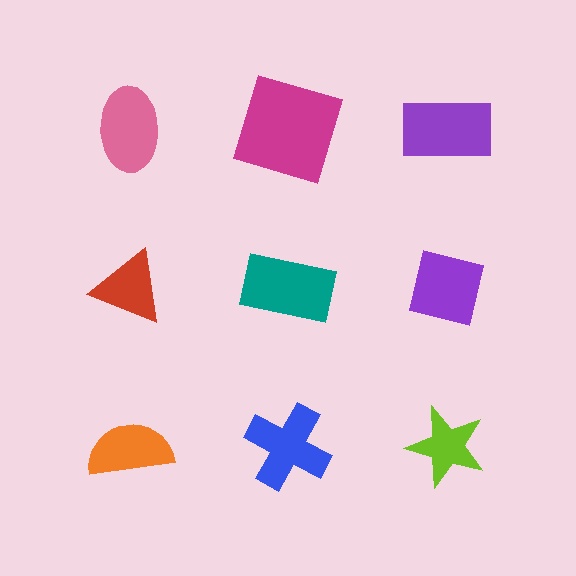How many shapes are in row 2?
3 shapes.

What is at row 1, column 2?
A magenta square.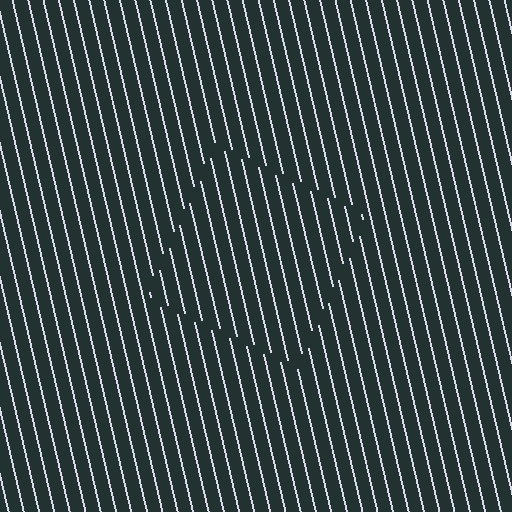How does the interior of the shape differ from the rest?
The interior of the shape contains the same grating, shifted by half a period — the contour is defined by the phase discontinuity where line-ends from the inner and outer gratings abut.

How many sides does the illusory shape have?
4 sides — the line-ends trace a square.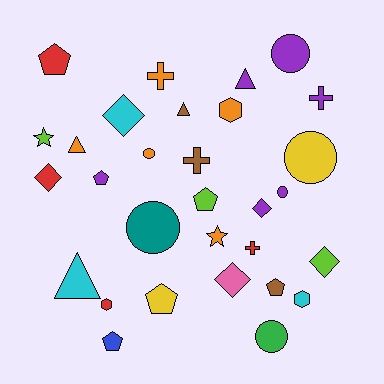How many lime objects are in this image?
There are 3 lime objects.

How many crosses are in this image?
There are 4 crosses.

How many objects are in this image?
There are 30 objects.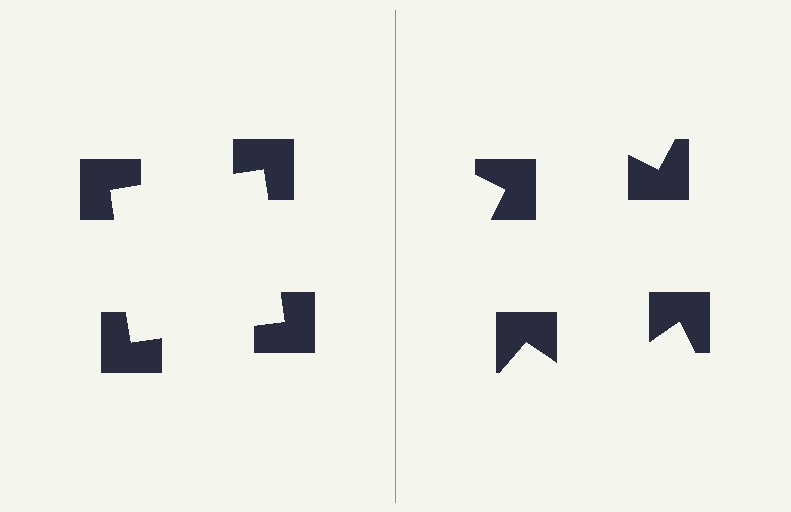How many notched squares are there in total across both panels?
8 — 4 on each side.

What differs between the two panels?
The notched squares are positioned identically on both sides; only the wedge orientations differ. On the left they align to a square; on the right they are misaligned.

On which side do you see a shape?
An illusory square appears on the left side. On the right side the wedge cuts are rotated, so no coherent shape forms.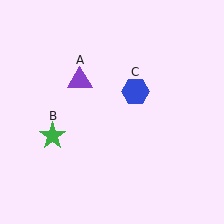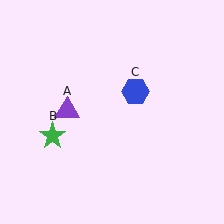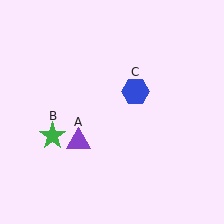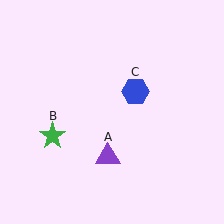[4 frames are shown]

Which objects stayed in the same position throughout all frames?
Green star (object B) and blue hexagon (object C) remained stationary.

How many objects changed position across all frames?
1 object changed position: purple triangle (object A).